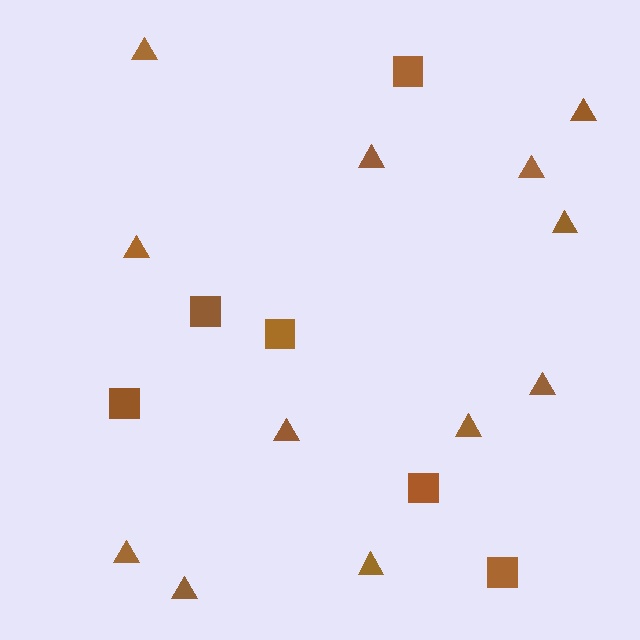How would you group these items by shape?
There are 2 groups: one group of squares (6) and one group of triangles (12).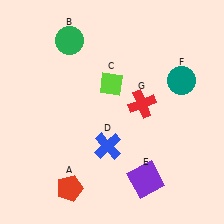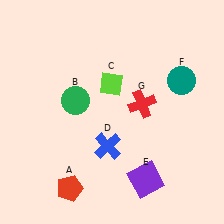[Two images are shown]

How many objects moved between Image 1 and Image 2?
1 object moved between the two images.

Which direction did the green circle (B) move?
The green circle (B) moved down.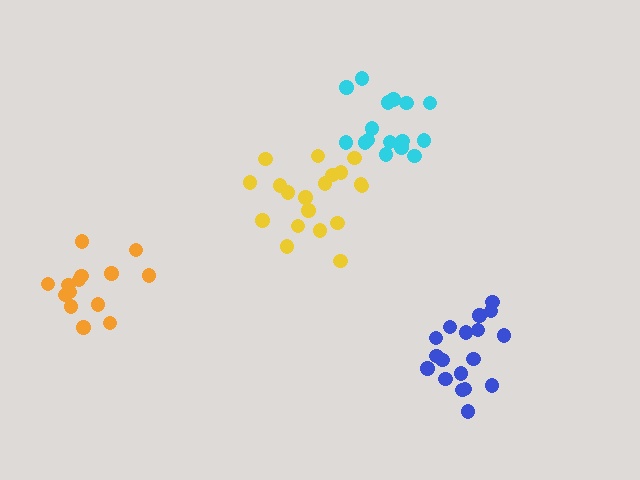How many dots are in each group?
Group 1: 18 dots, Group 2: 16 dots, Group 3: 19 dots, Group 4: 14 dots (67 total).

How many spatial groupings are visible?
There are 4 spatial groupings.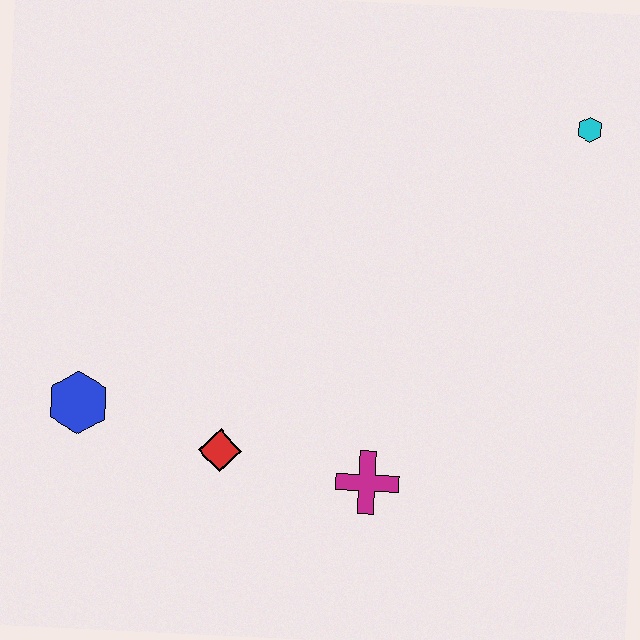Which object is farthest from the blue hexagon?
The cyan hexagon is farthest from the blue hexagon.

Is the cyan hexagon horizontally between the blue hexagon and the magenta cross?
No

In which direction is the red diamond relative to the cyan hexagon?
The red diamond is to the left of the cyan hexagon.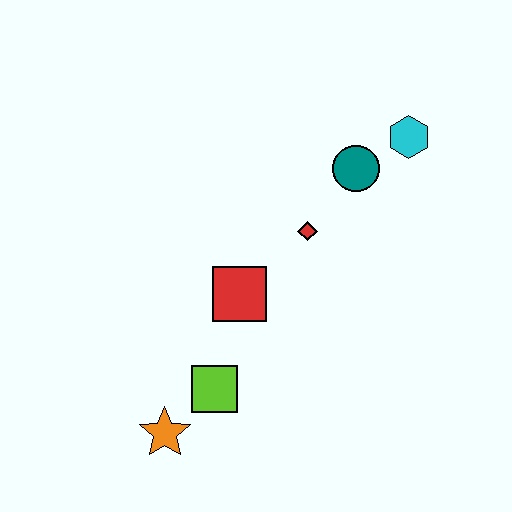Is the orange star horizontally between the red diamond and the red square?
No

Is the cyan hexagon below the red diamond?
No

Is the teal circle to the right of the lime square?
Yes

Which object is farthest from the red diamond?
The orange star is farthest from the red diamond.